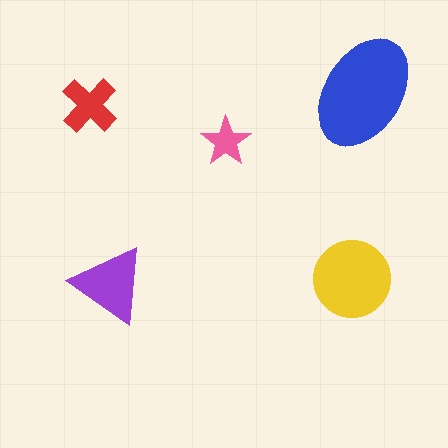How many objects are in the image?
There are 5 objects in the image.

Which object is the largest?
The blue ellipse.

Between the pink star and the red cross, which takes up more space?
The red cross.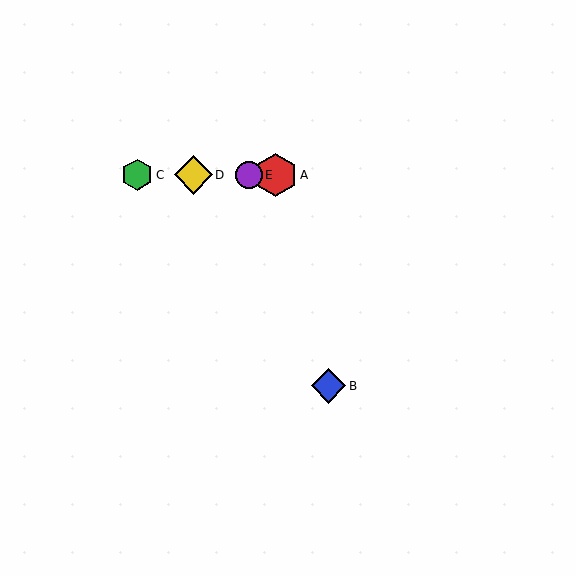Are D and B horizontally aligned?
No, D is at y≈175 and B is at y≈386.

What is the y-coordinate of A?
Object A is at y≈175.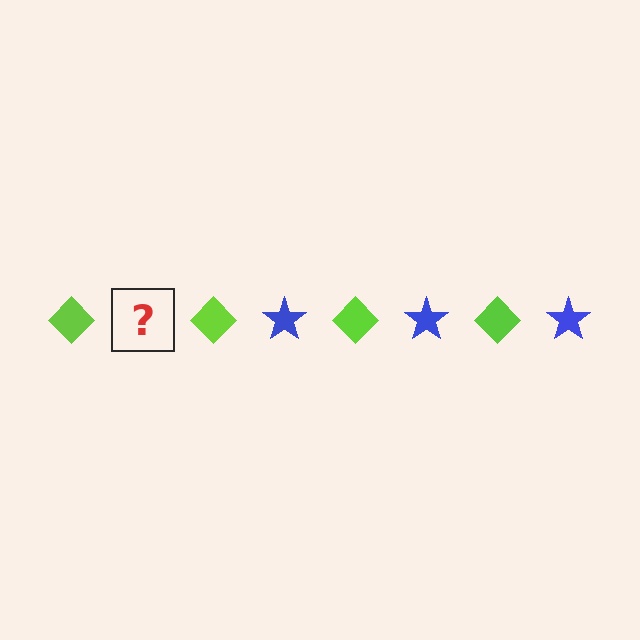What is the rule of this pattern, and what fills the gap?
The rule is that the pattern alternates between lime diamond and blue star. The gap should be filled with a blue star.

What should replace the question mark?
The question mark should be replaced with a blue star.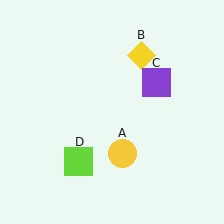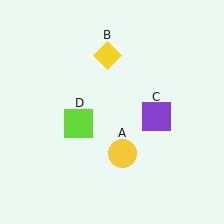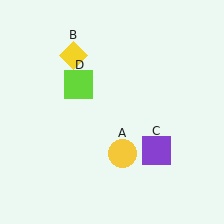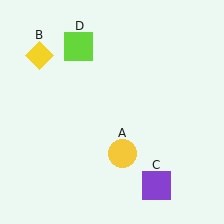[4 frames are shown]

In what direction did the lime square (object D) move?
The lime square (object D) moved up.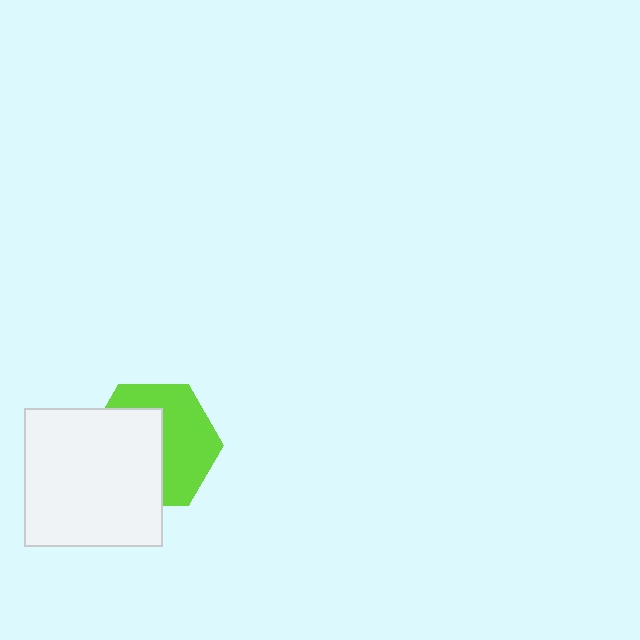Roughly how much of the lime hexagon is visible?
About half of it is visible (roughly 50%).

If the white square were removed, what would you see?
You would see the complete lime hexagon.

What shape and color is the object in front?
The object in front is a white square.